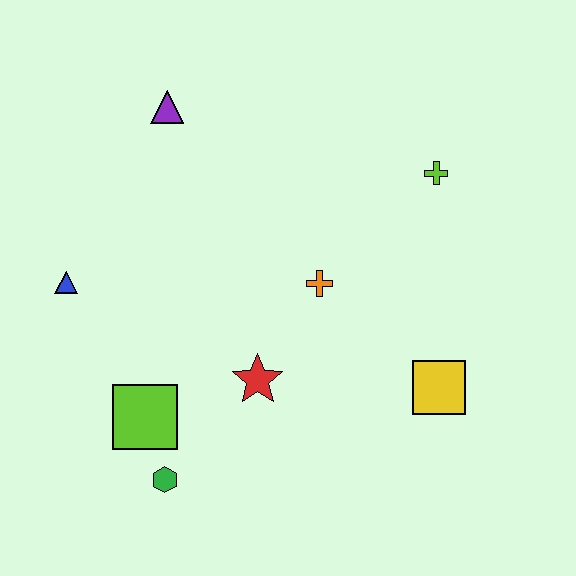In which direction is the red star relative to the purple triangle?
The red star is below the purple triangle.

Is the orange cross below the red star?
No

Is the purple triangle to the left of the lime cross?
Yes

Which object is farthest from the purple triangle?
The yellow square is farthest from the purple triangle.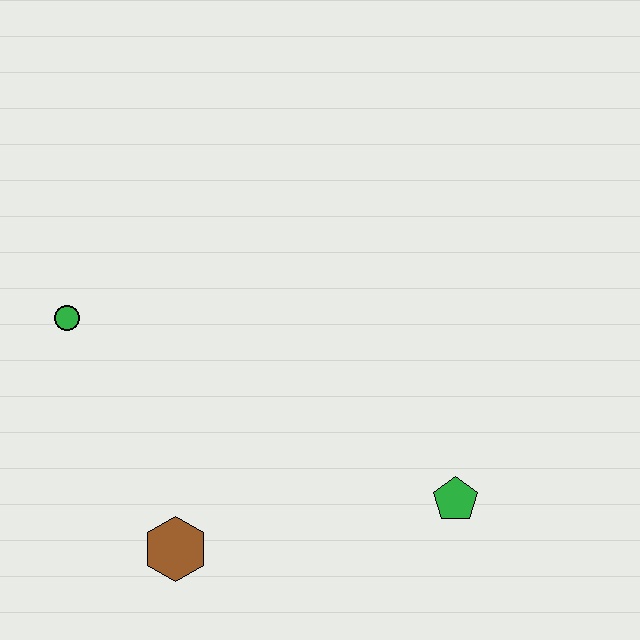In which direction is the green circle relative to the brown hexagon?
The green circle is above the brown hexagon.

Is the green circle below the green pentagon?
No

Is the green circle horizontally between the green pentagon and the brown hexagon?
No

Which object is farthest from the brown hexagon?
The green pentagon is farthest from the brown hexagon.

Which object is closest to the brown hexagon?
The green circle is closest to the brown hexagon.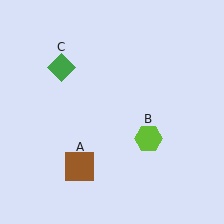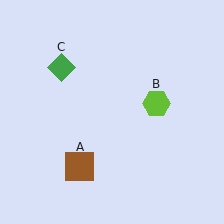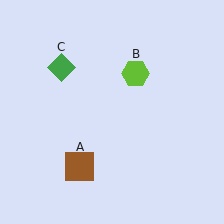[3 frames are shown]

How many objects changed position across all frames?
1 object changed position: lime hexagon (object B).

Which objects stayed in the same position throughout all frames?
Brown square (object A) and green diamond (object C) remained stationary.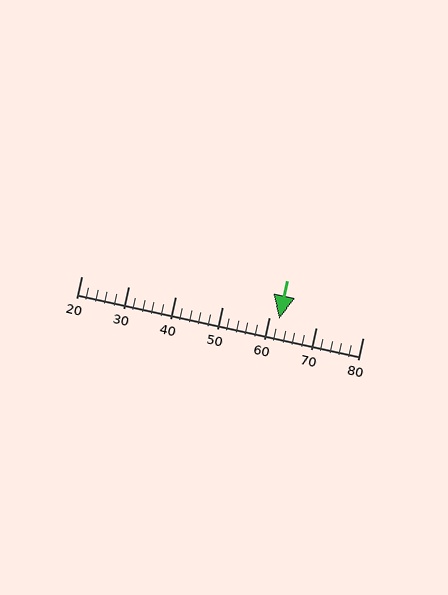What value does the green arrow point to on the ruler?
The green arrow points to approximately 62.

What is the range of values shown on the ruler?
The ruler shows values from 20 to 80.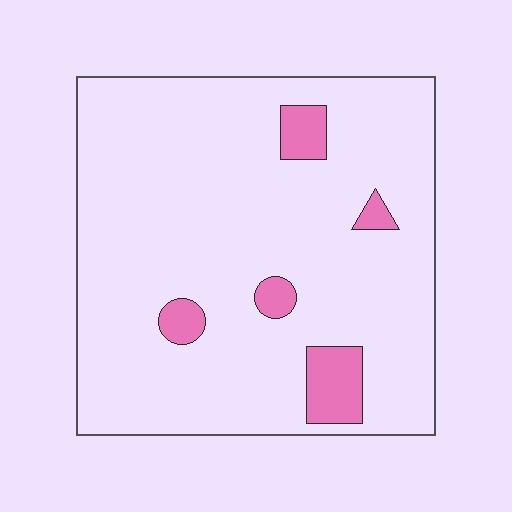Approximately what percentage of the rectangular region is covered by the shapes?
Approximately 10%.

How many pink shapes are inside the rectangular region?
5.